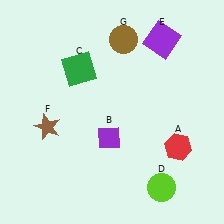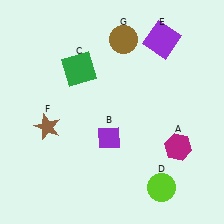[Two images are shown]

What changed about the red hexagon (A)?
In Image 1, A is red. In Image 2, it changed to magenta.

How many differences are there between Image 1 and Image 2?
There is 1 difference between the two images.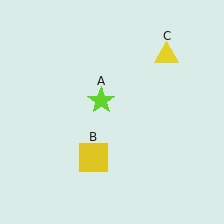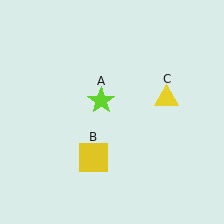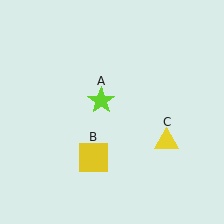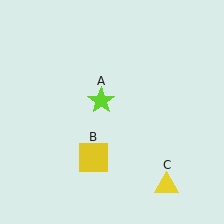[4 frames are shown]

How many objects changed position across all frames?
1 object changed position: yellow triangle (object C).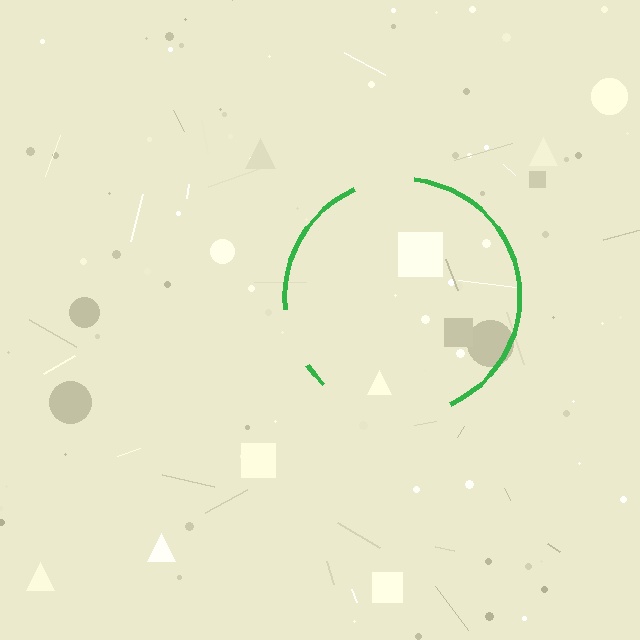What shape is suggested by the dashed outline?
The dashed outline suggests a circle.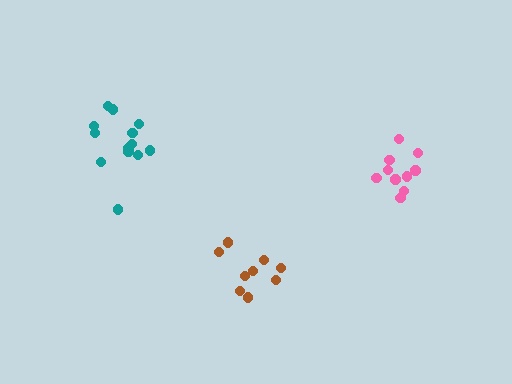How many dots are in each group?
Group 1: 9 dots, Group 2: 13 dots, Group 3: 10 dots (32 total).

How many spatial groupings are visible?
There are 3 spatial groupings.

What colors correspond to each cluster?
The clusters are colored: brown, teal, pink.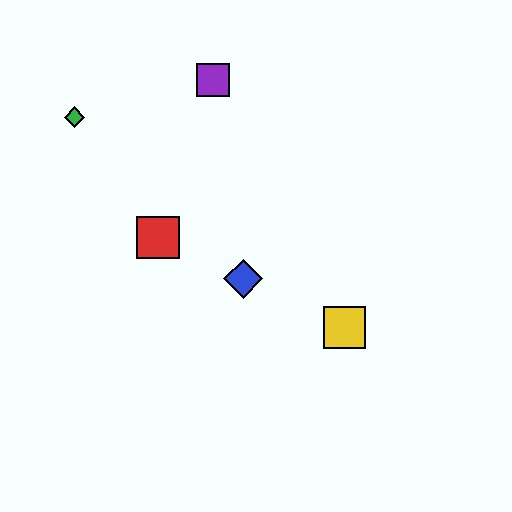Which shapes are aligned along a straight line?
The red square, the blue diamond, the yellow square are aligned along a straight line.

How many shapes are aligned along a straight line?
3 shapes (the red square, the blue diamond, the yellow square) are aligned along a straight line.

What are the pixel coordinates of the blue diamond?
The blue diamond is at (243, 279).